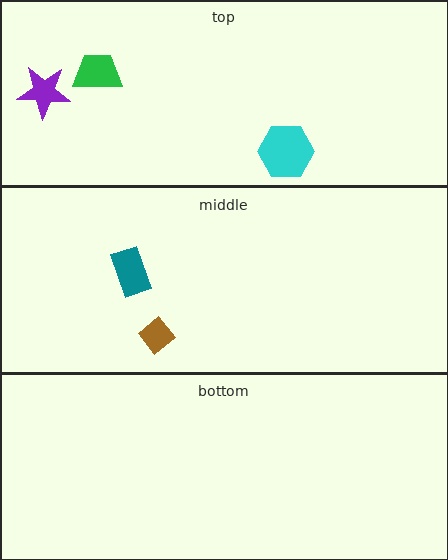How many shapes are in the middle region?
2.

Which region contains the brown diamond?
The middle region.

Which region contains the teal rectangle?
The middle region.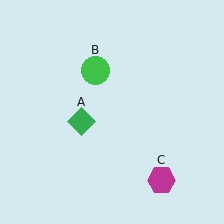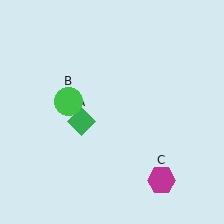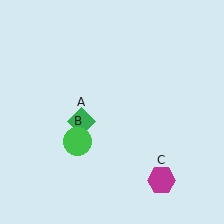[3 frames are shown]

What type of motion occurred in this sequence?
The green circle (object B) rotated counterclockwise around the center of the scene.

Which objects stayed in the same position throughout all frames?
Green diamond (object A) and magenta hexagon (object C) remained stationary.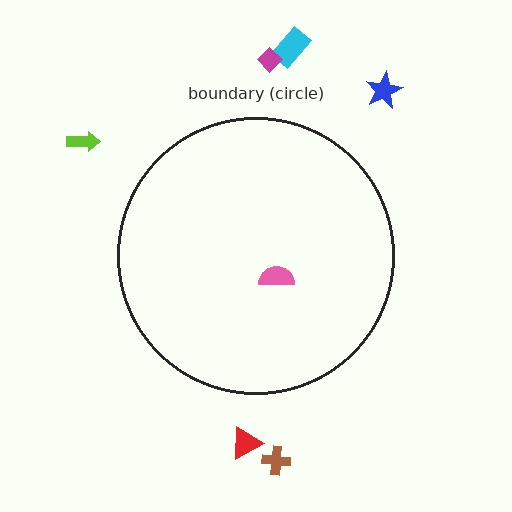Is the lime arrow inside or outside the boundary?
Outside.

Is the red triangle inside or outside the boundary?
Outside.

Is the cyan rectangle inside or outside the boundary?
Outside.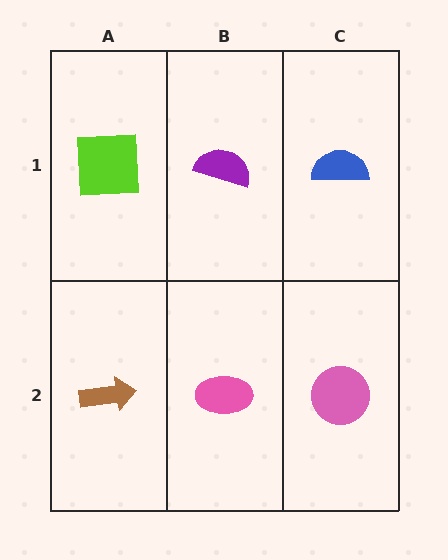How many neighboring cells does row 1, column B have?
3.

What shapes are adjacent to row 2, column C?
A blue semicircle (row 1, column C), a pink ellipse (row 2, column B).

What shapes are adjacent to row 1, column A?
A brown arrow (row 2, column A), a purple semicircle (row 1, column B).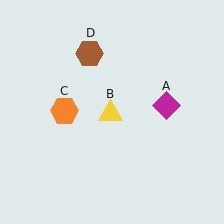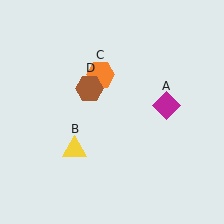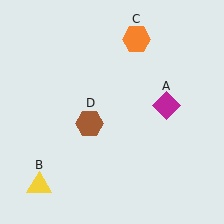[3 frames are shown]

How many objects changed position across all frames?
3 objects changed position: yellow triangle (object B), orange hexagon (object C), brown hexagon (object D).